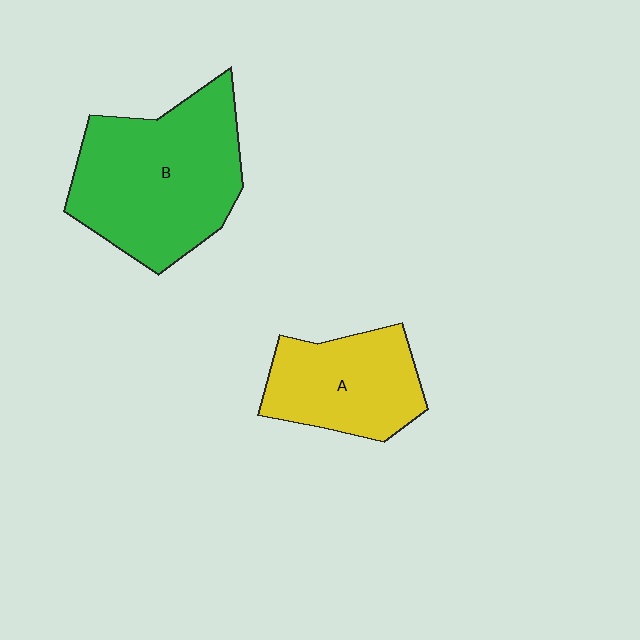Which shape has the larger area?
Shape B (green).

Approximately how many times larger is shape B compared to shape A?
Approximately 1.6 times.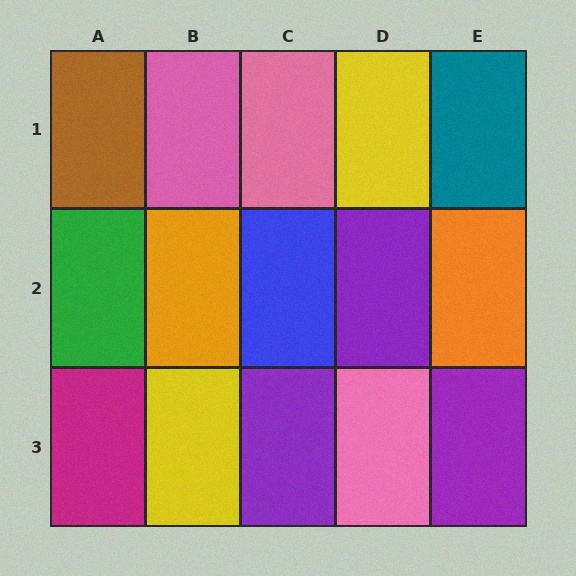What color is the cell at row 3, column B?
Yellow.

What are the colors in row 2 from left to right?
Green, orange, blue, purple, orange.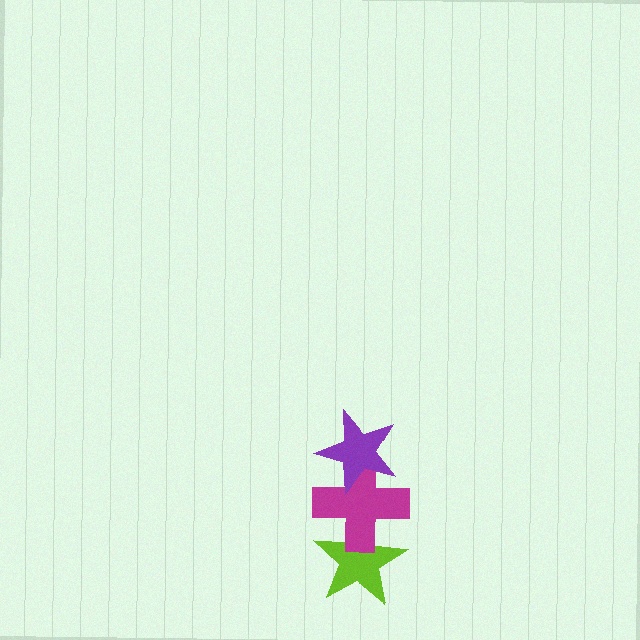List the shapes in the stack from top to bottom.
From top to bottom: the purple star, the magenta cross, the lime star.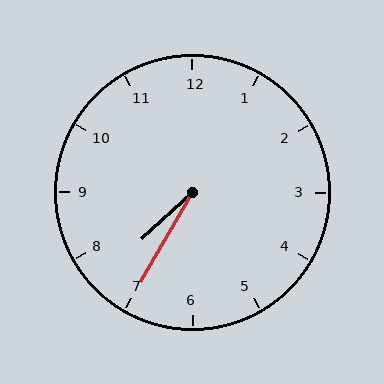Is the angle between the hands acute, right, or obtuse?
It is acute.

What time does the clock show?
7:35.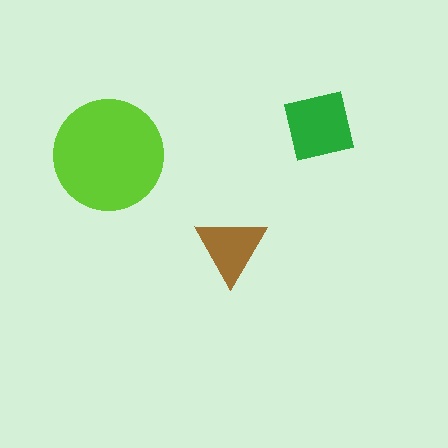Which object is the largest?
The lime circle.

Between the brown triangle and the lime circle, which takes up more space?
The lime circle.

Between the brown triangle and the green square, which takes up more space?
The green square.